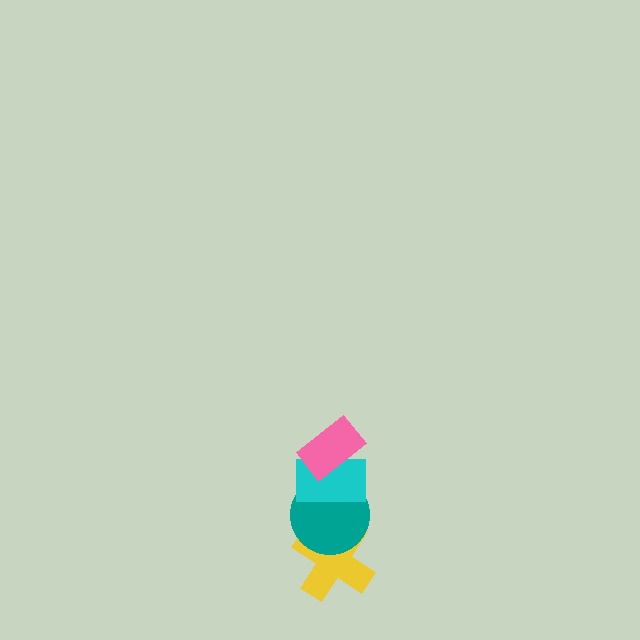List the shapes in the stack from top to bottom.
From top to bottom: the pink rectangle, the cyan rectangle, the teal circle, the yellow cross.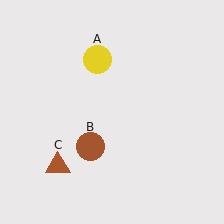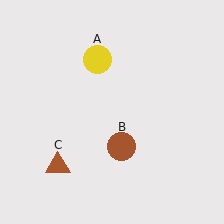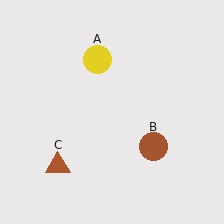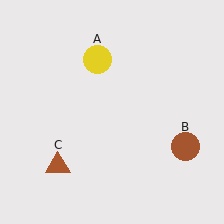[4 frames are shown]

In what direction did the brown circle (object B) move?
The brown circle (object B) moved right.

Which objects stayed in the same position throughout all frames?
Yellow circle (object A) and brown triangle (object C) remained stationary.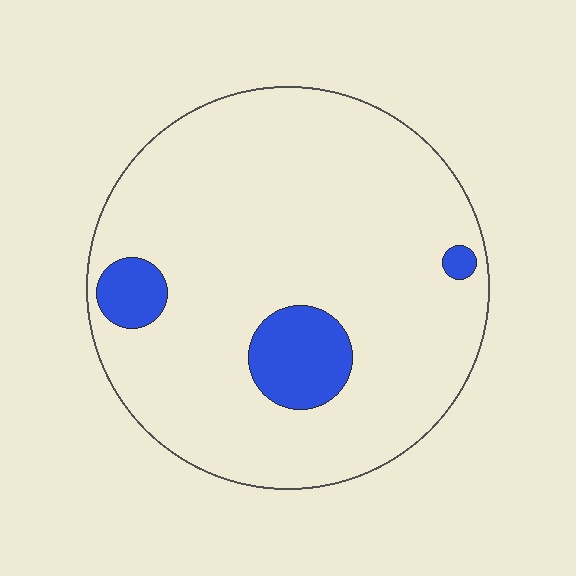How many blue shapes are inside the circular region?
3.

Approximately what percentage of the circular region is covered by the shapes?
Approximately 10%.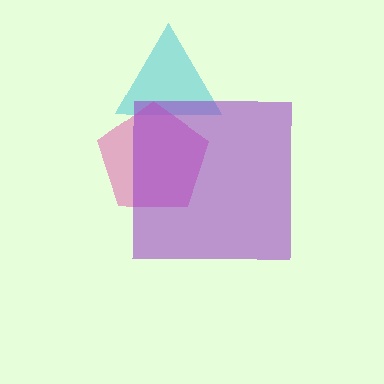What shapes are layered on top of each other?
The layered shapes are: a cyan triangle, a pink pentagon, a purple square.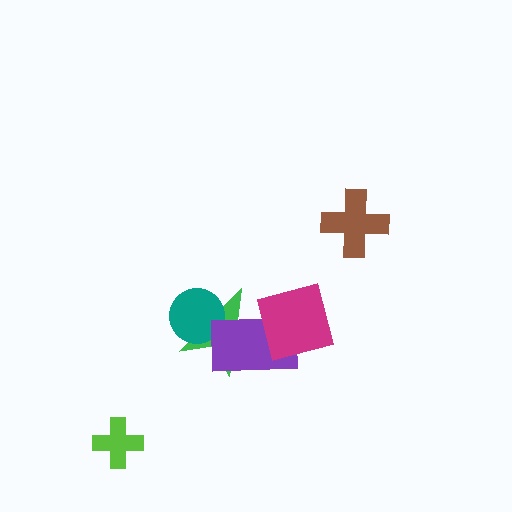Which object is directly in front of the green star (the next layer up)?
The teal circle is directly in front of the green star.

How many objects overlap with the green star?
3 objects overlap with the green star.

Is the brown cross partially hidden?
No, no other shape covers it.